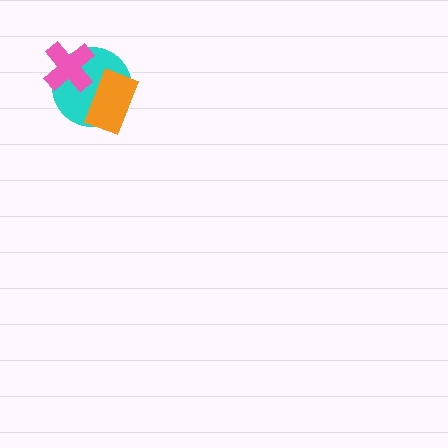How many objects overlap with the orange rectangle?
1 object overlaps with the orange rectangle.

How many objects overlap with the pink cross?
1 object overlaps with the pink cross.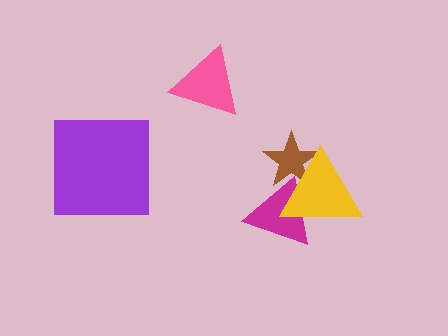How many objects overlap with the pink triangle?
0 objects overlap with the pink triangle.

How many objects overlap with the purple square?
0 objects overlap with the purple square.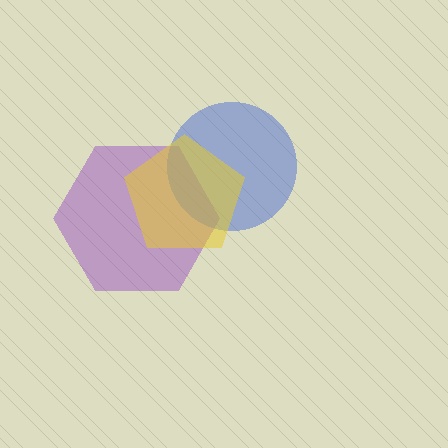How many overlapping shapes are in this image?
There are 3 overlapping shapes in the image.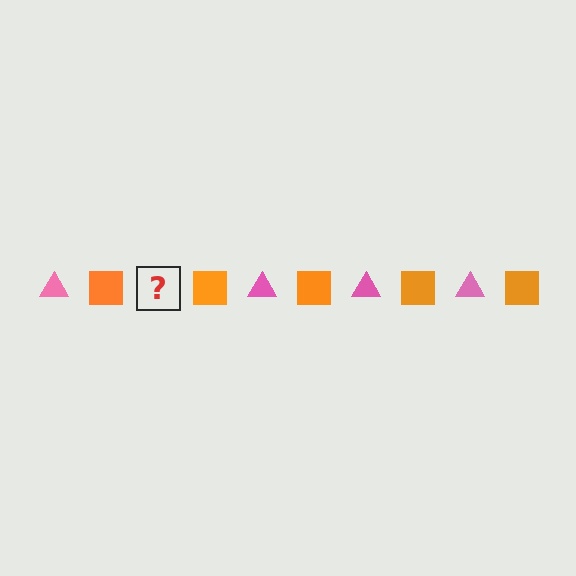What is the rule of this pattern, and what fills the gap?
The rule is that the pattern alternates between pink triangle and orange square. The gap should be filled with a pink triangle.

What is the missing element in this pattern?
The missing element is a pink triangle.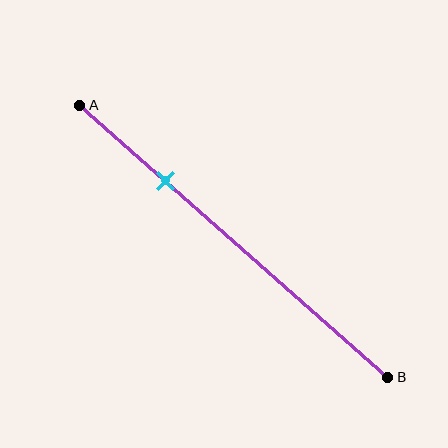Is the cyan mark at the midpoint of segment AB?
No, the mark is at about 30% from A, not at the 50% midpoint.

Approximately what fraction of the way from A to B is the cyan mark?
The cyan mark is approximately 30% of the way from A to B.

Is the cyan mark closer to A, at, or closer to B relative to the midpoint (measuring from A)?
The cyan mark is closer to point A than the midpoint of segment AB.